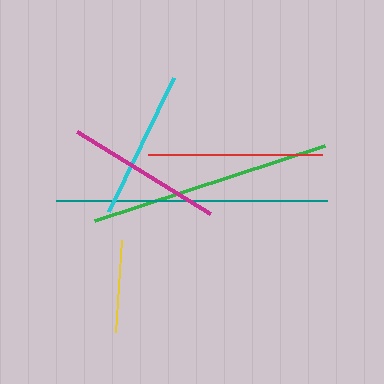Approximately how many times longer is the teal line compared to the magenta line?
The teal line is approximately 1.7 times the length of the magenta line.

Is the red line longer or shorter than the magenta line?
The red line is longer than the magenta line.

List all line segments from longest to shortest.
From longest to shortest: teal, green, red, magenta, cyan, yellow.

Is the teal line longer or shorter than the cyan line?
The teal line is longer than the cyan line.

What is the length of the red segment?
The red segment is approximately 174 pixels long.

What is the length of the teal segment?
The teal segment is approximately 271 pixels long.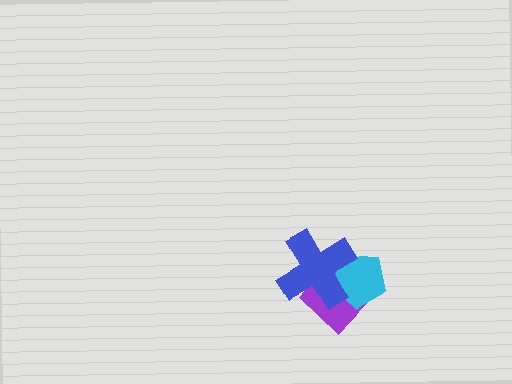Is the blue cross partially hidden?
No, no other shape covers it.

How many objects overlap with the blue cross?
2 objects overlap with the blue cross.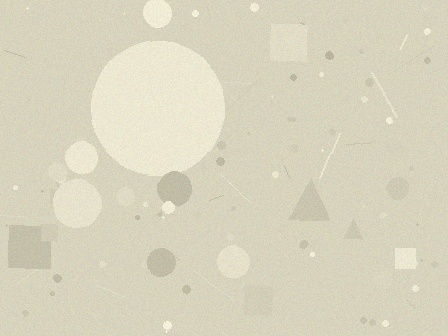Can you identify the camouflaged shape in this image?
The camouflaged shape is a circle.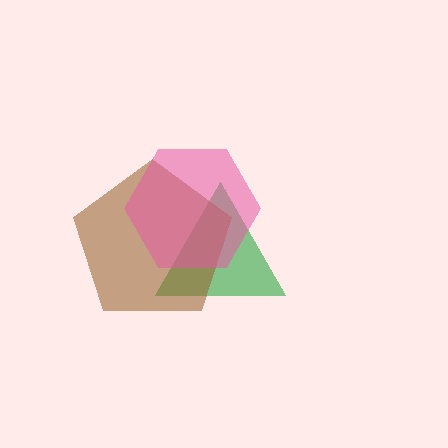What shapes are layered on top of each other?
The layered shapes are: a green triangle, a brown pentagon, a pink hexagon.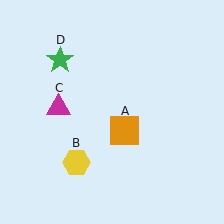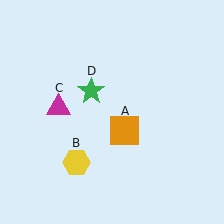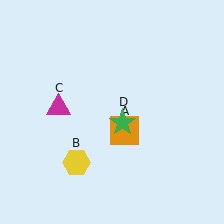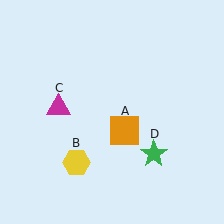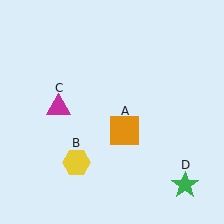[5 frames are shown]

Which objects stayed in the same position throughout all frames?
Orange square (object A) and yellow hexagon (object B) and magenta triangle (object C) remained stationary.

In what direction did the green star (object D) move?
The green star (object D) moved down and to the right.